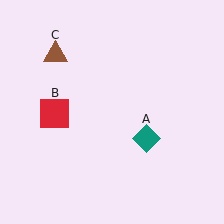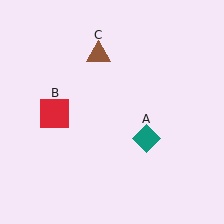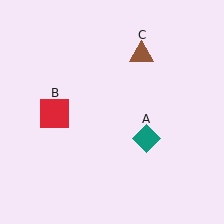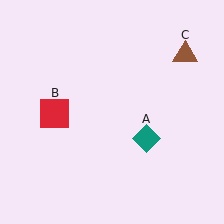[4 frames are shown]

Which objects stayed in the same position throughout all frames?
Teal diamond (object A) and red square (object B) remained stationary.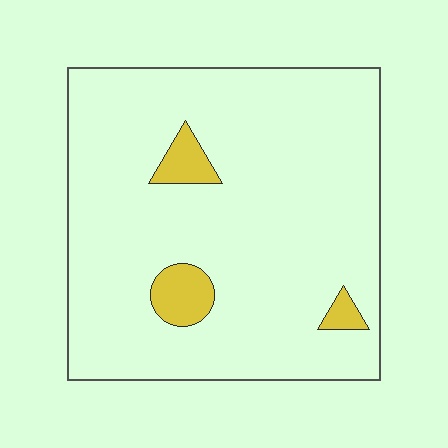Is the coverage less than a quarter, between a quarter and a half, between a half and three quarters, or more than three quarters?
Less than a quarter.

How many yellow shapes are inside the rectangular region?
3.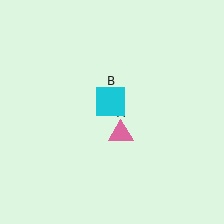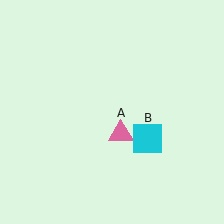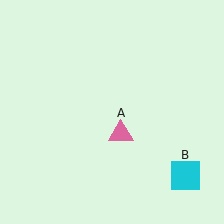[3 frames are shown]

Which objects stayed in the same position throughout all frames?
Pink triangle (object A) remained stationary.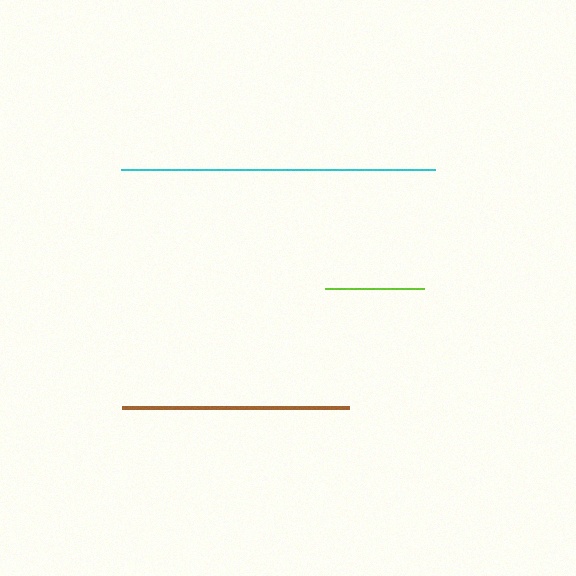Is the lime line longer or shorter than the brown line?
The brown line is longer than the lime line.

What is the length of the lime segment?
The lime segment is approximately 99 pixels long.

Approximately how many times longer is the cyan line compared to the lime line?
The cyan line is approximately 3.2 times the length of the lime line.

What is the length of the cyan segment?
The cyan segment is approximately 314 pixels long.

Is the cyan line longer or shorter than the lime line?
The cyan line is longer than the lime line.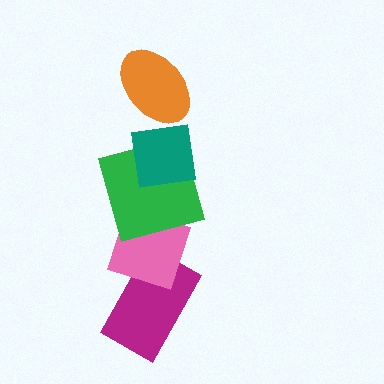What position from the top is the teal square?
The teal square is 2nd from the top.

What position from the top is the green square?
The green square is 3rd from the top.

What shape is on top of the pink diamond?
The green square is on top of the pink diamond.